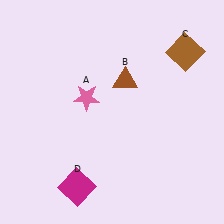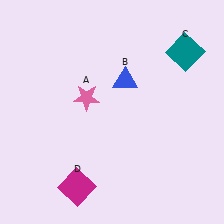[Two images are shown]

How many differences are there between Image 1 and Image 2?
There are 2 differences between the two images.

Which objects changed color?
B changed from brown to blue. C changed from brown to teal.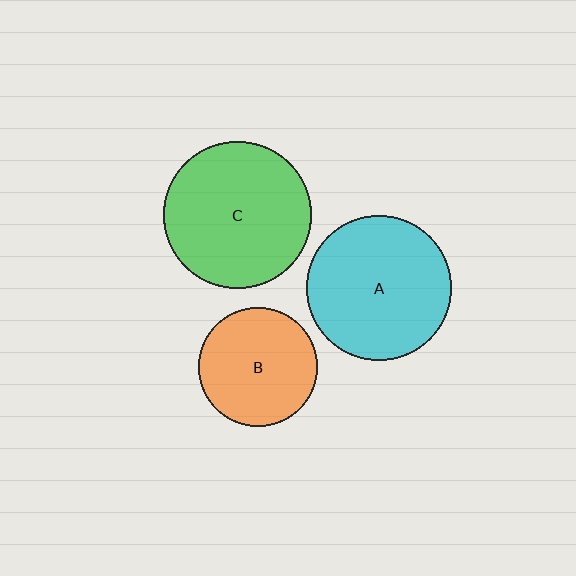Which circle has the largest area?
Circle C (green).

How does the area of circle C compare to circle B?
Approximately 1.5 times.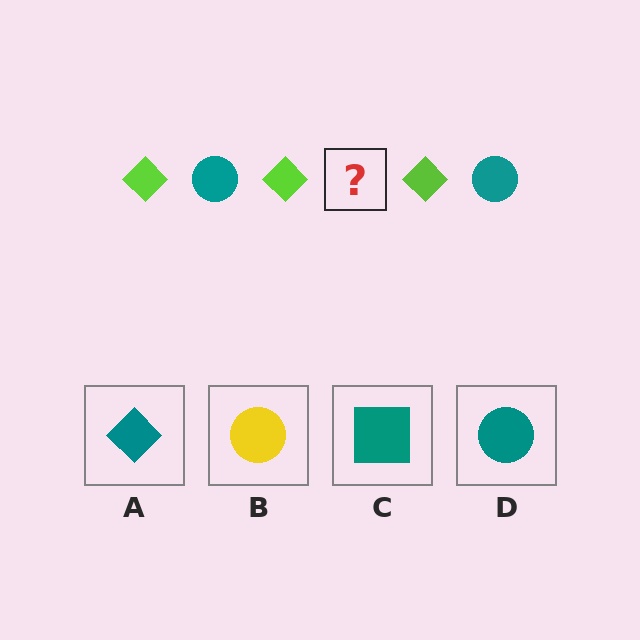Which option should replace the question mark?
Option D.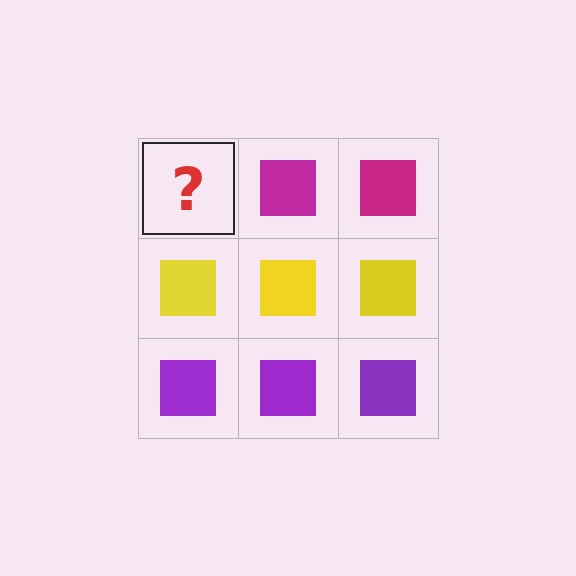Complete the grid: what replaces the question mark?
The question mark should be replaced with a magenta square.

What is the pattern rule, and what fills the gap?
The rule is that each row has a consistent color. The gap should be filled with a magenta square.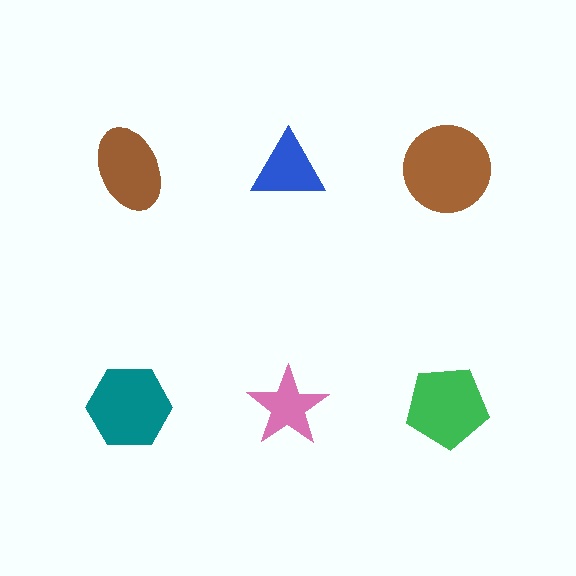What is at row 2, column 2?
A pink star.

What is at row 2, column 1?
A teal hexagon.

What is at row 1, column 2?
A blue triangle.